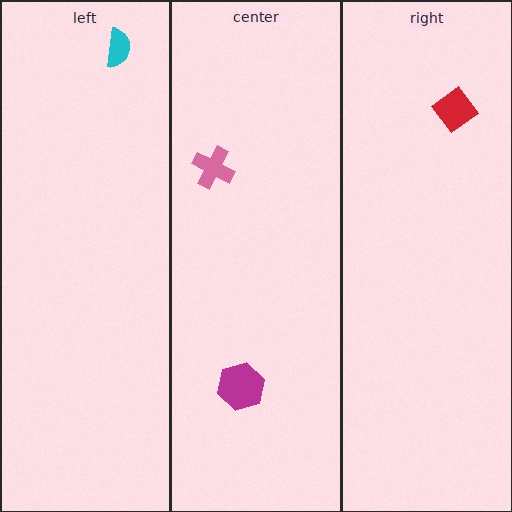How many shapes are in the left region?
1.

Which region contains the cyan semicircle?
The left region.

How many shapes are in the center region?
2.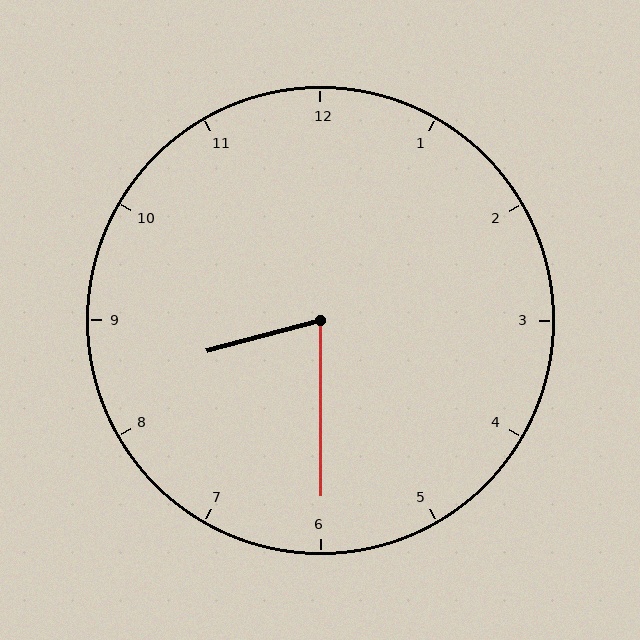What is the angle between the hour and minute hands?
Approximately 75 degrees.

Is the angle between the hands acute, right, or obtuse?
It is acute.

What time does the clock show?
8:30.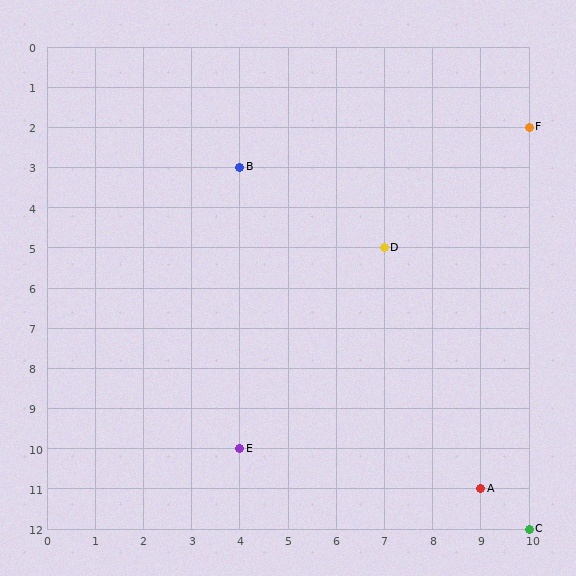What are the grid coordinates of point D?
Point D is at grid coordinates (7, 5).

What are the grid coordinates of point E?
Point E is at grid coordinates (4, 10).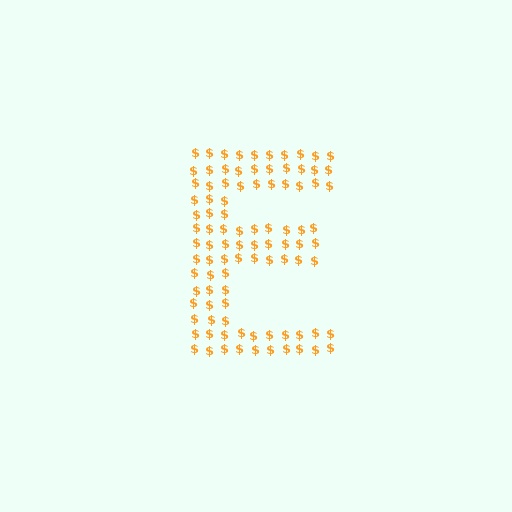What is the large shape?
The large shape is the letter E.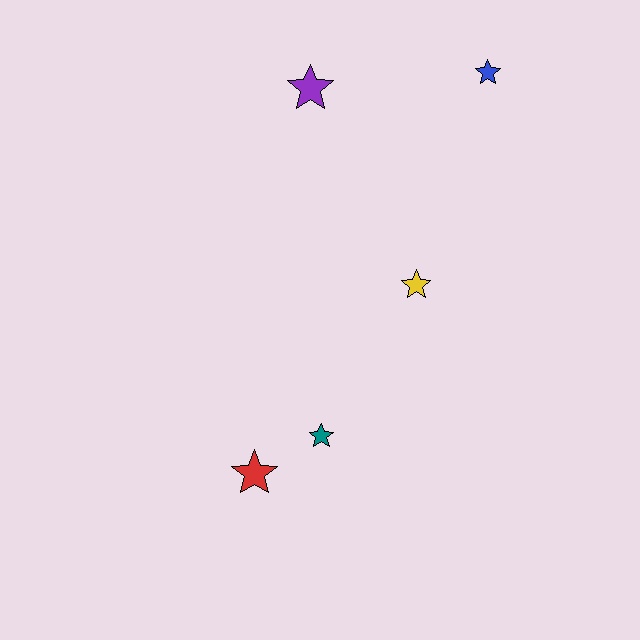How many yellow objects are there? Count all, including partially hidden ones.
There is 1 yellow object.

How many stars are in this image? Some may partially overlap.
There are 5 stars.